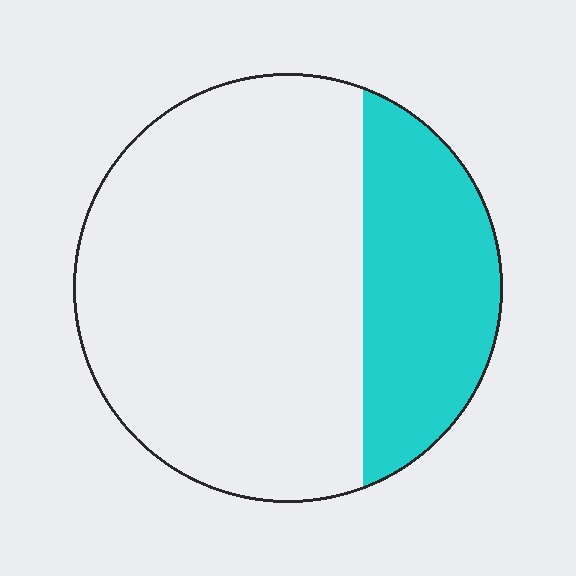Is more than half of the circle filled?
No.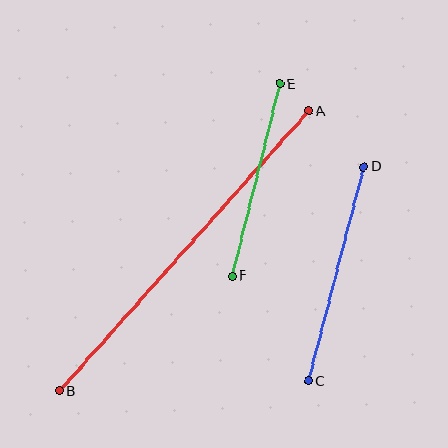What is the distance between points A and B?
The distance is approximately 375 pixels.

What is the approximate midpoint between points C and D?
The midpoint is at approximately (336, 274) pixels.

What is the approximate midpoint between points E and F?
The midpoint is at approximately (256, 180) pixels.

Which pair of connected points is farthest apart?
Points A and B are farthest apart.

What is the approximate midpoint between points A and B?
The midpoint is at approximately (184, 251) pixels.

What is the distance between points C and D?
The distance is approximately 222 pixels.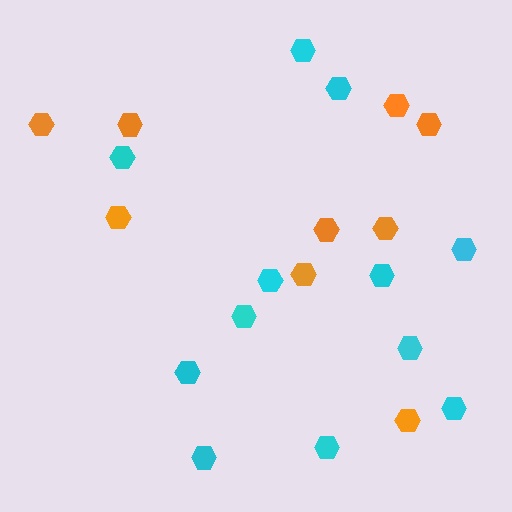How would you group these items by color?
There are 2 groups: one group of orange hexagons (9) and one group of cyan hexagons (12).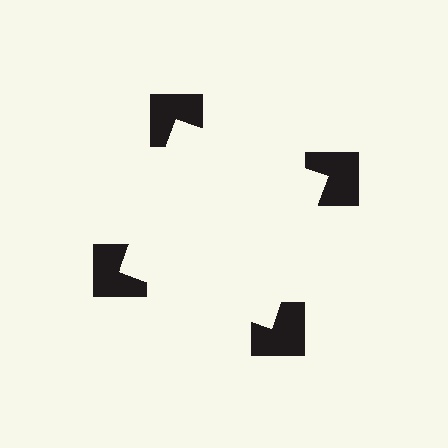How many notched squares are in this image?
There are 4 — one at each vertex of the illusory square.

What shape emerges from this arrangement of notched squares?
An illusory square — its edges are inferred from the aligned wedge cuts in the notched squares, not physically drawn.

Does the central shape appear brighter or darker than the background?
It typically appears slightly brighter than the background, even though no actual brightness change is drawn.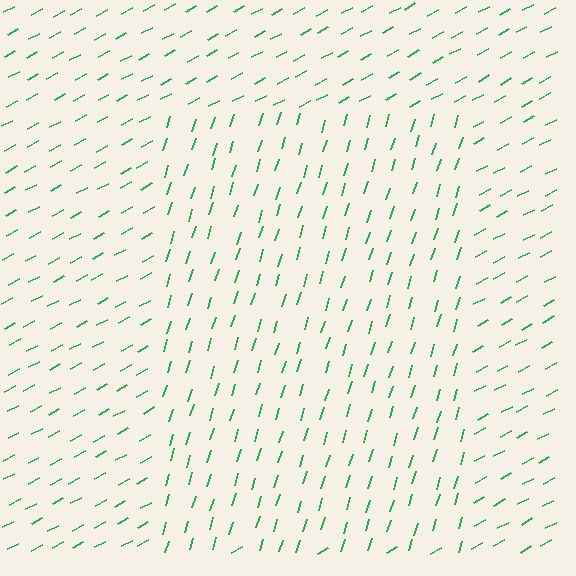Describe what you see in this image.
The image is filled with small green line segments. A rectangle region in the image has lines oriented differently from the surrounding lines, creating a visible texture boundary.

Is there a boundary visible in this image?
Yes, there is a texture boundary formed by a change in line orientation.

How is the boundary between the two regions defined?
The boundary is defined purely by a change in line orientation (approximately 45 degrees difference). All lines are the same color and thickness.